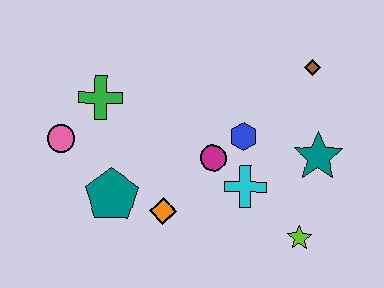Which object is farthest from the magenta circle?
The pink circle is farthest from the magenta circle.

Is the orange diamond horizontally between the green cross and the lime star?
Yes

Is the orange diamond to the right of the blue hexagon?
No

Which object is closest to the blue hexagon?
The magenta circle is closest to the blue hexagon.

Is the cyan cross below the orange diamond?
No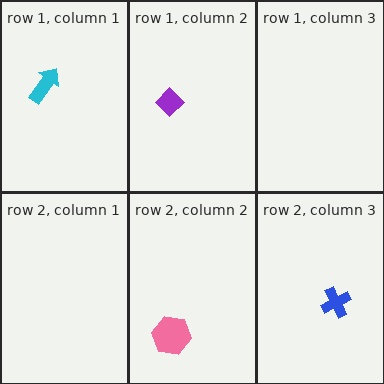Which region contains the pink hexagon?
The row 2, column 2 region.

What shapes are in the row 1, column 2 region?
The purple diamond.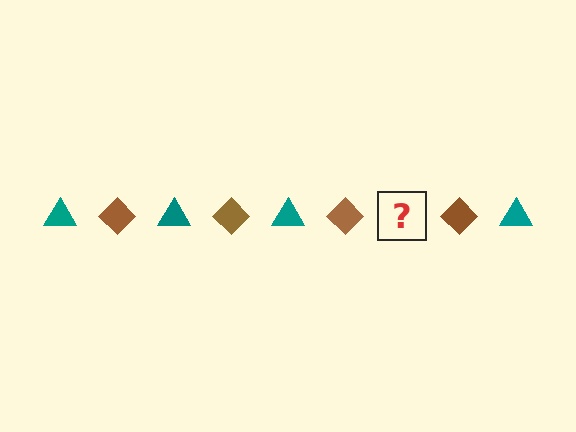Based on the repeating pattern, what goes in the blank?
The blank should be a teal triangle.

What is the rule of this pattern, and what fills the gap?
The rule is that the pattern alternates between teal triangle and brown diamond. The gap should be filled with a teal triangle.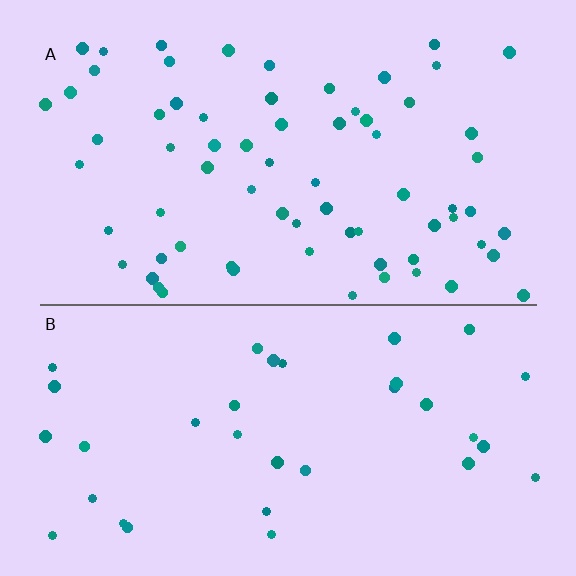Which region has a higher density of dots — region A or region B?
A (the top).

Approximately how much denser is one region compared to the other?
Approximately 2.1× — region A over region B.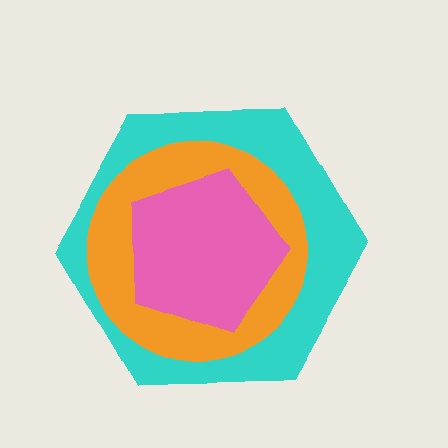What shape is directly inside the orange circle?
The pink pentagon.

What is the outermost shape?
The cyan hexagon.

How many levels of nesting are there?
3.